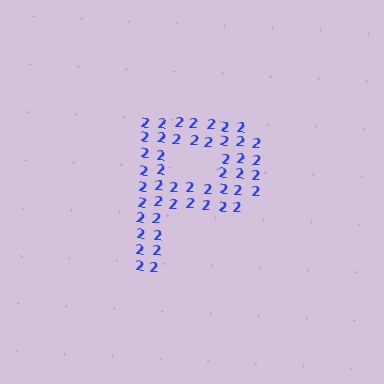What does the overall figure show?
The overall figure shows the letter P.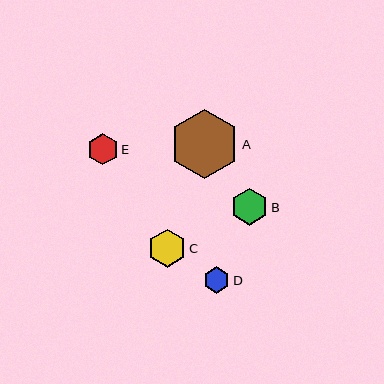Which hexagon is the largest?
Hexagon A is the largest with a size of approximately 69 pixels.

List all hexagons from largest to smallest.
From largest to smallest: A, C, B, E, D.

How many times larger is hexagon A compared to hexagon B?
Hexagon A is approximately 1.9 times the size of hexagon B.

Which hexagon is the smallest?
Hexagon D is the smallest with a size of approximately 26 pixels.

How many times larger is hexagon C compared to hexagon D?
Hexagon C is approximately 1.4 times the size of hexagon D.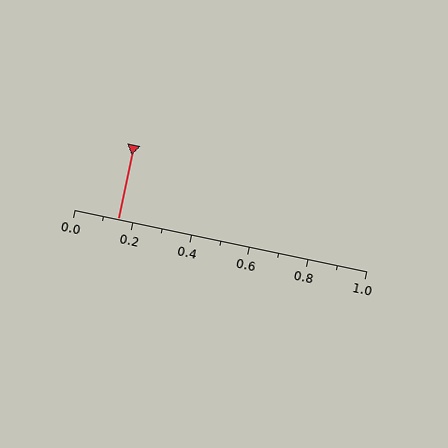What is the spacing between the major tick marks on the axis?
The major ticks are spaced 0.2 apart.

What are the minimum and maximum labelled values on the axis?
The axis runs from 0.0 to 1.0.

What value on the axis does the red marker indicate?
The marker indicates approximately 0.15.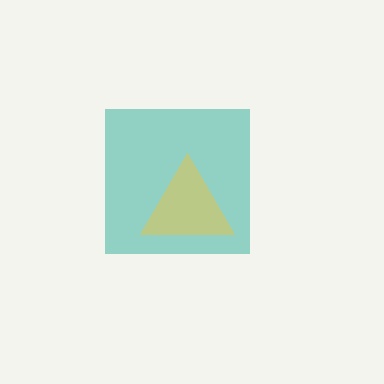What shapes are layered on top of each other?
The layered shapes are: a teal square, a yellow triangle.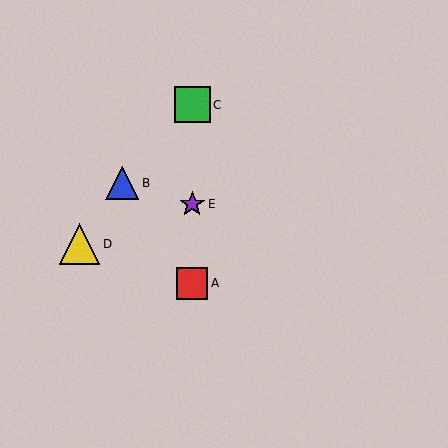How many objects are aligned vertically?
3 objects (A, C, E) are aligned vertically.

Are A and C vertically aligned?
Yes, both are at x≈192.